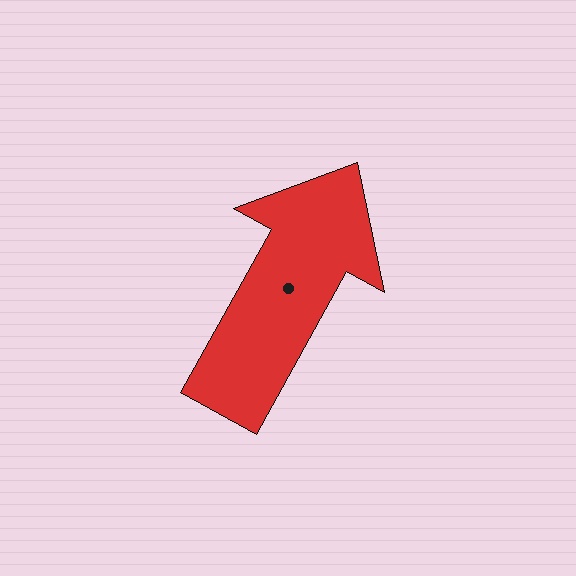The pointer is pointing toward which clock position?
Roughly 1 o'clock.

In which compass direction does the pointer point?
Northeast.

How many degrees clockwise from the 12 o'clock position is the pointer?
Approximately 29 degrees.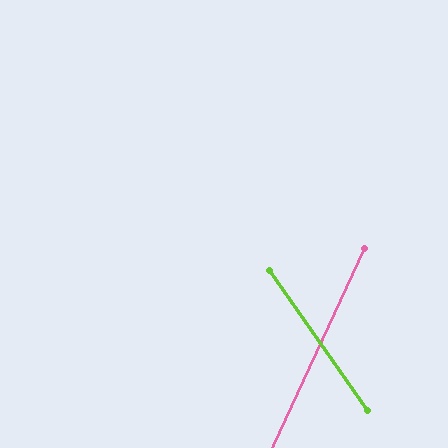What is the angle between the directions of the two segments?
Approximately 60 degrees.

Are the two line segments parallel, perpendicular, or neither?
Neither parallel nor perpendicular — they differ by about 60°.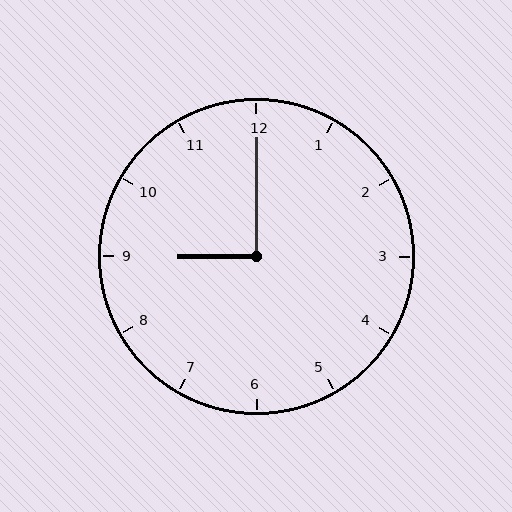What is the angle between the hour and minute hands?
Approximately 90 degrees.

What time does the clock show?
9:00.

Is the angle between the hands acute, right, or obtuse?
It is right.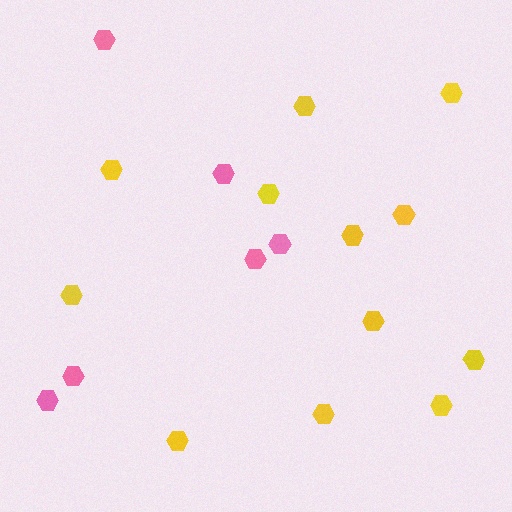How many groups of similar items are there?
There are 2 groups: one group of pink hexagons (6) and one group of yellow hexagons (12).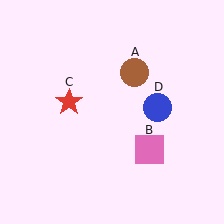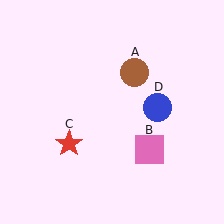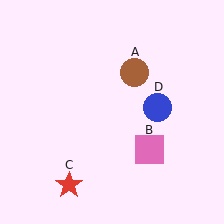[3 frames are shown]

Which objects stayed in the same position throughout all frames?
Brown circle (object A) and pink square (object B) and blue circle (object D) remained stationary.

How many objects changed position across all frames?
1 object changed position: red star (object C).